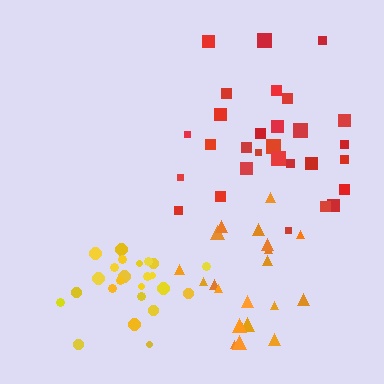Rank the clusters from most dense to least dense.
yellow, orange, red.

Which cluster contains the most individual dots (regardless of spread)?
Red (29).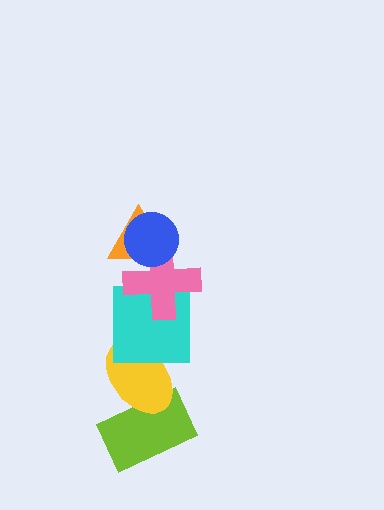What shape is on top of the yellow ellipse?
The cyan square is on top of the yellow ellipse.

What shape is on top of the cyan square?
The pink cross is on top of the cyan square.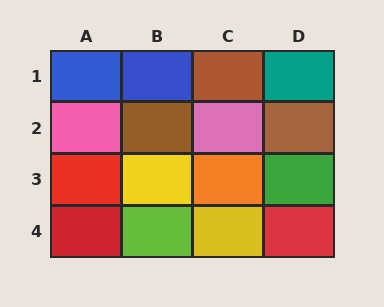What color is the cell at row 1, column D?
Teal.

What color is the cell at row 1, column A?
Blue.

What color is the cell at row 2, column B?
Brown.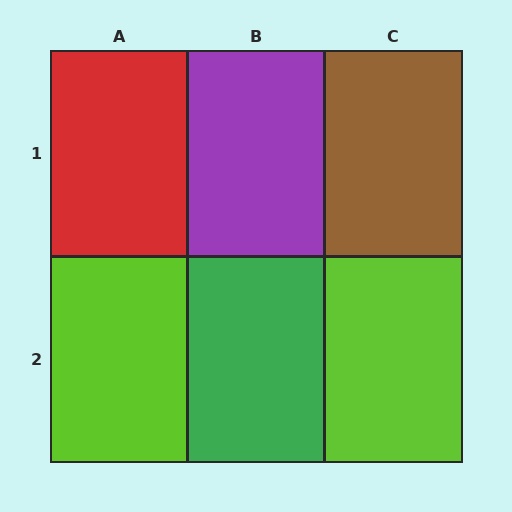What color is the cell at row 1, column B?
Purple.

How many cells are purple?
1 cell is purple.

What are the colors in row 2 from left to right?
Lime, green, lime.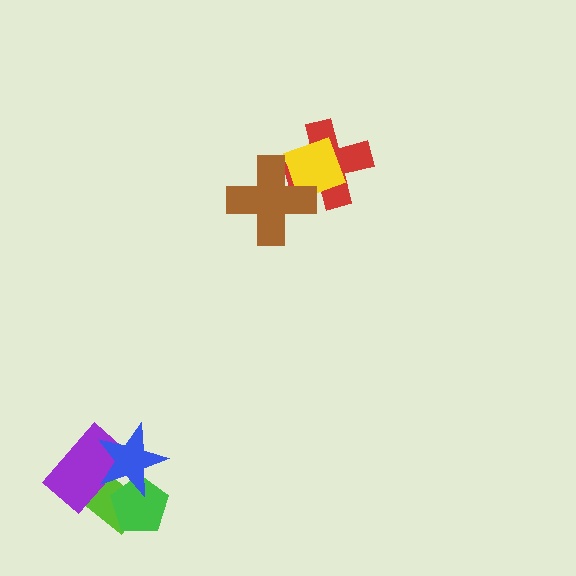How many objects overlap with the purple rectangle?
2 objects overlap with the purple rectangle.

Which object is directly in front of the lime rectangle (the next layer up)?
The purple rectangle is directly in front of the lime rectangle.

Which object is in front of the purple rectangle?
The blue star is in front of the purple rectangle.